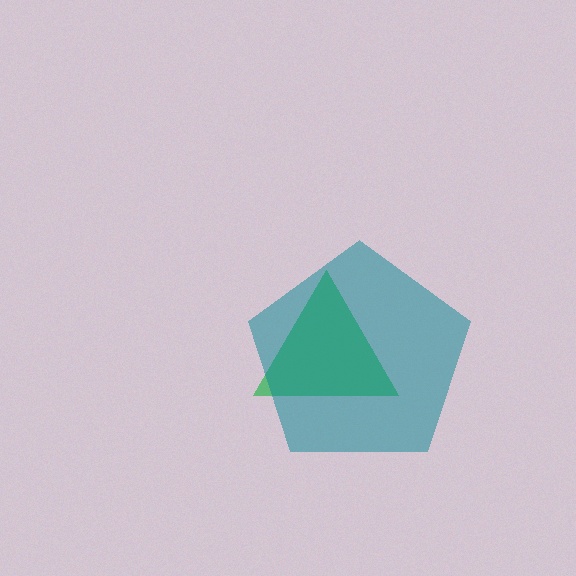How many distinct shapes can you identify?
There are 2 distinct shapes: a green triangle, a teal pentagon.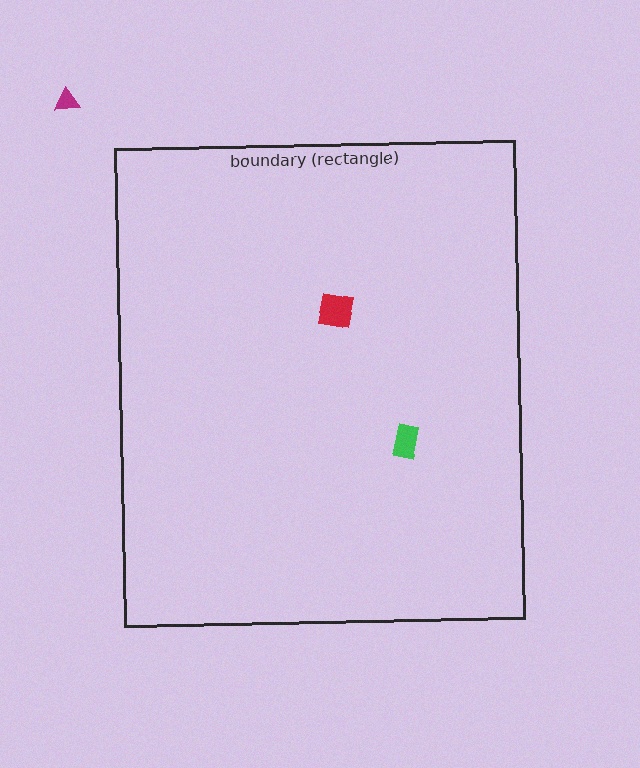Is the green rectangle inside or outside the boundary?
Inside.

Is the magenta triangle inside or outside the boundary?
Outside.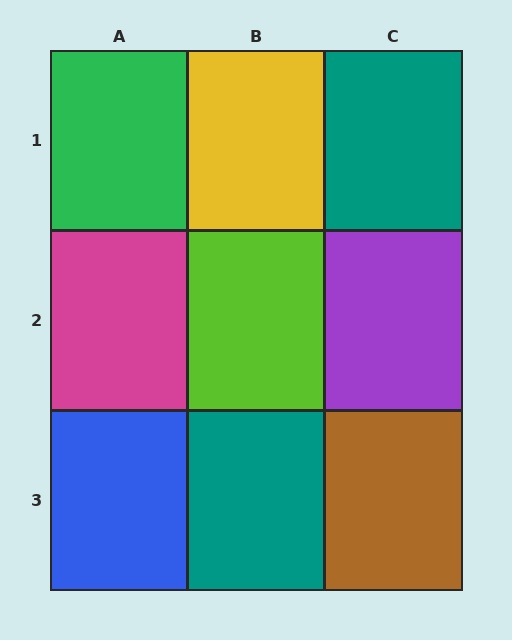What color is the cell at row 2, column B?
Lime.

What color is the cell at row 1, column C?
Teal.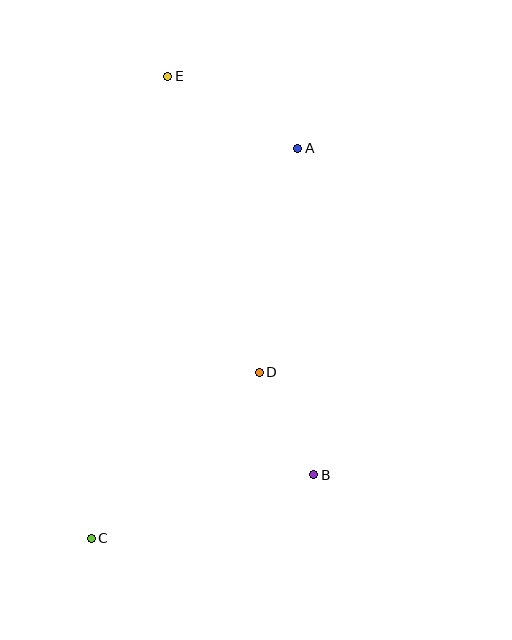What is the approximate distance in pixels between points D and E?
The distance between D and E is approximately 310 pixels.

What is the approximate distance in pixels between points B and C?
The distance between B and C is approximately 232 pixels.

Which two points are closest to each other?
Points B and D are closest to each other.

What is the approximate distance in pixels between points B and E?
The distance between B and E is approximately 424 pixels.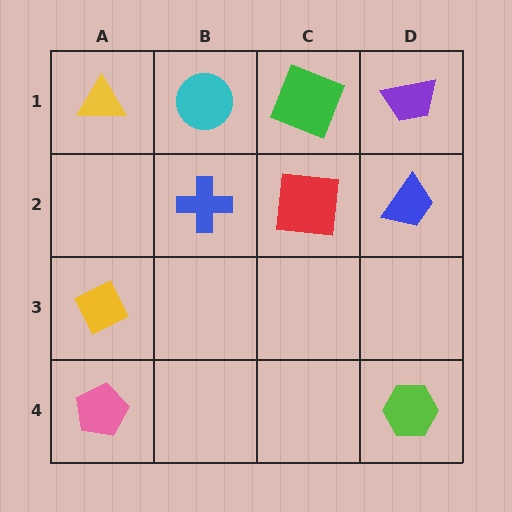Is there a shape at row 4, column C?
No, that cell is empty.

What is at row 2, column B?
A blue cross.